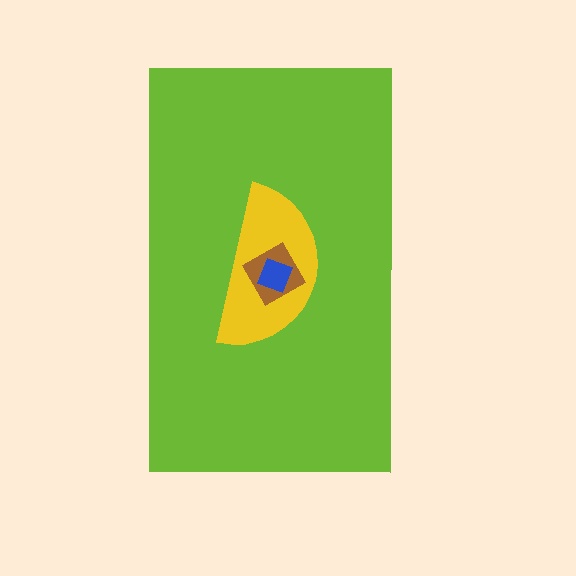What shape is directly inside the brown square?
The blue diamond.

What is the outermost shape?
The lime rectangle.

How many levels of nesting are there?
4.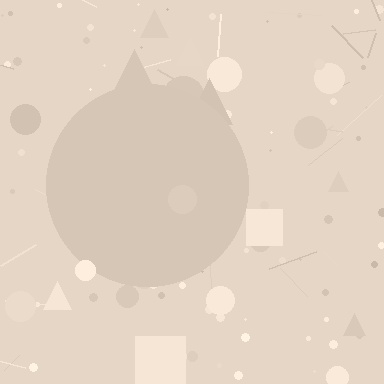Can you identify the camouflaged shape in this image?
The camouflaged shape is a circle.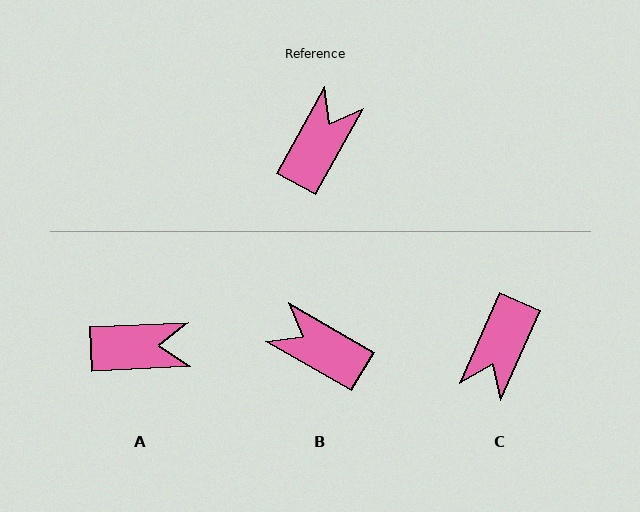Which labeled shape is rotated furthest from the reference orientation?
C, about 175 degrees away.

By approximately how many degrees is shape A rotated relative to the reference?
Approximately 58 degrees clockwise.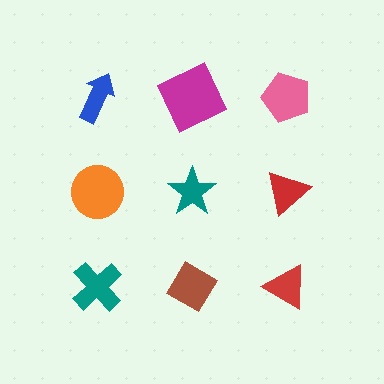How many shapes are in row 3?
3 shapes.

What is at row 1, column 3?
A pink pentagon.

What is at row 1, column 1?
A blue arrow.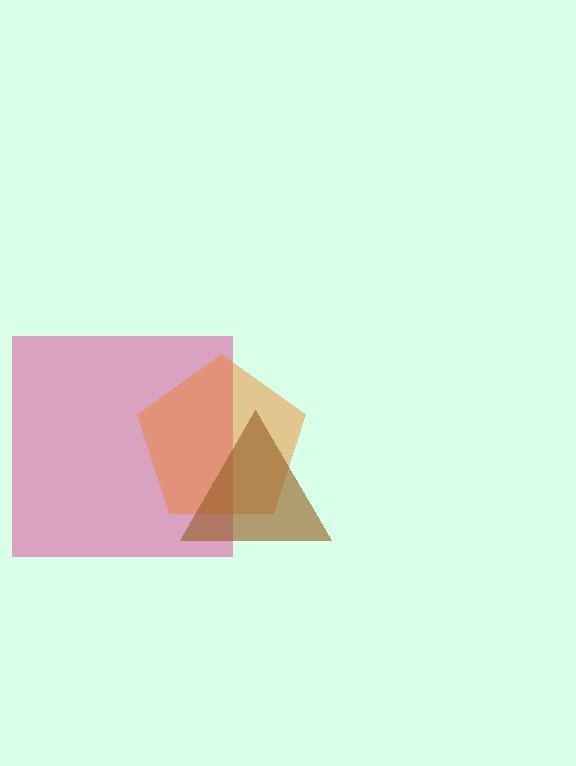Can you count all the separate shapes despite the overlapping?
Yes, there are 3 separate shapes.